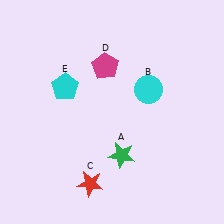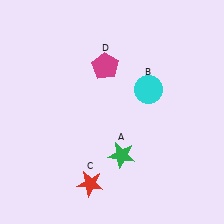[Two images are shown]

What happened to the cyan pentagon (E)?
The cyan pentagon (E) was removed in Image 2. It was in the top-left area of Image 1.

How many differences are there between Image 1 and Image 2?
There is 1 difference between the two images.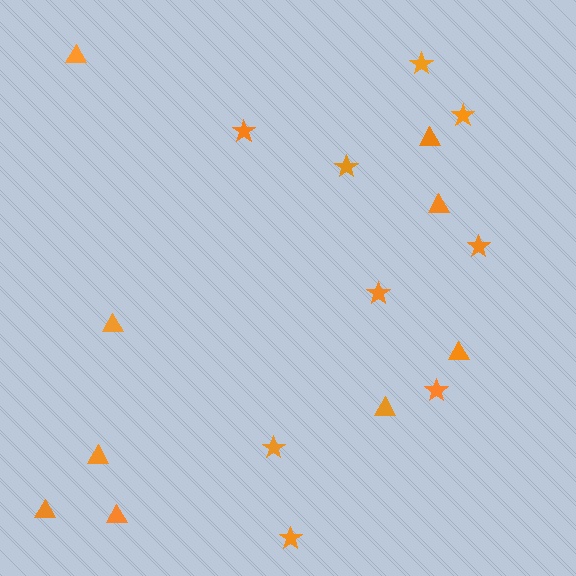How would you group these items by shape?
There are 2 groups: one group of triangles (9) and one group of stars (9).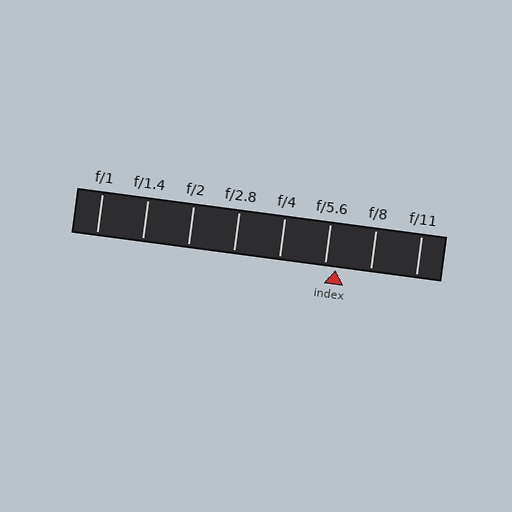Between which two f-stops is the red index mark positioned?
The index mark is between f/5.6 and f/8.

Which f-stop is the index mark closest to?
The index mark is closest to f/5.6.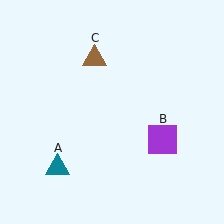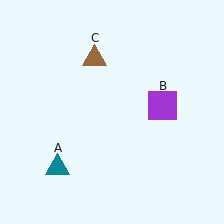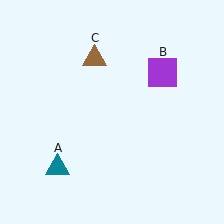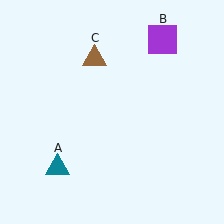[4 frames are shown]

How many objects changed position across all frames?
1 object changed position: purple square (object B).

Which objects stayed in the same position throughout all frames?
Teal triangle (object A) and brown triangle (object C) remained stationary.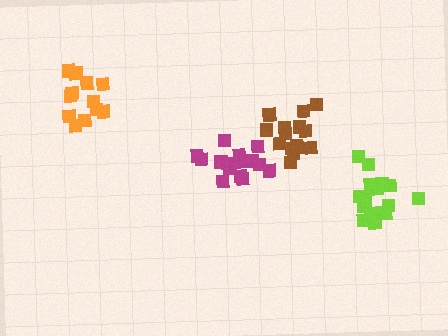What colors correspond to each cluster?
The clusters are colored: lime, orange, brown, magenta.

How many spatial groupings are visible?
There are 4 spatial groupings.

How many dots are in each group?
Group 1: 17 dots, Group 2: 13 dots, Group 3: 15 dots, Group 4: 15 dots (60 total).